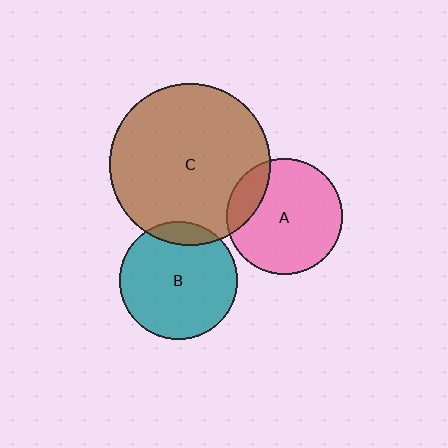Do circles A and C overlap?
Yes.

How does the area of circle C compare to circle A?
Approximately 1.9 times.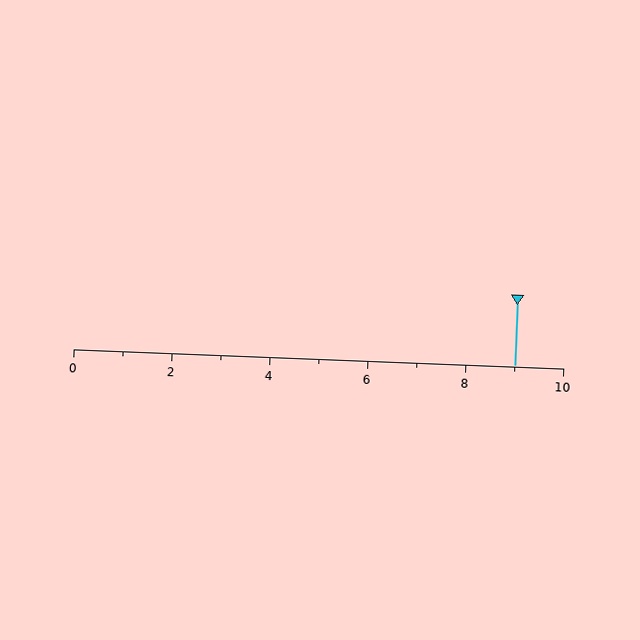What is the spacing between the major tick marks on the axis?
The major ticks are spaced 2 apart.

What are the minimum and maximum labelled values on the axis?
The axis runs from 0 to 10.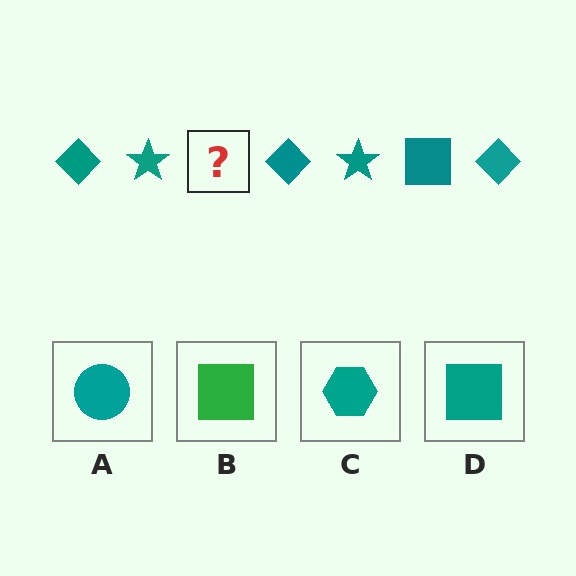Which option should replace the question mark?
Option D.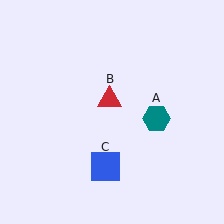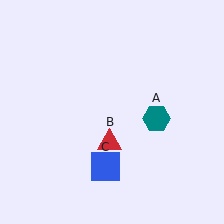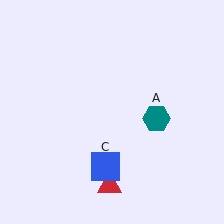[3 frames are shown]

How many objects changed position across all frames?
1 object changed position: red triangle (object B).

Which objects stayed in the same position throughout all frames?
Teal hexagon (object A) and blue square (object C) remained stationary.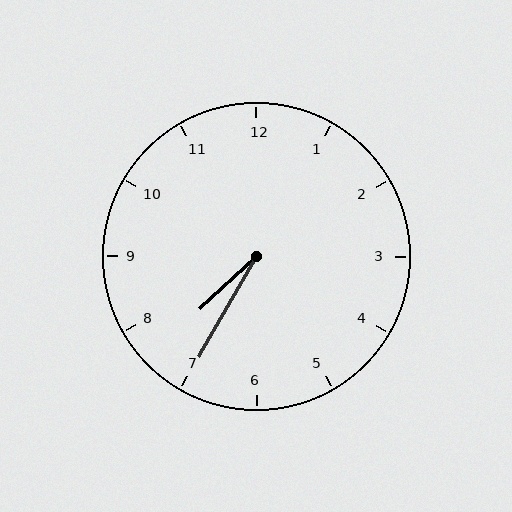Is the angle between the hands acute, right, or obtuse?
It is acute.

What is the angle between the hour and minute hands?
Approximately 18 degrees.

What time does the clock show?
7:35.